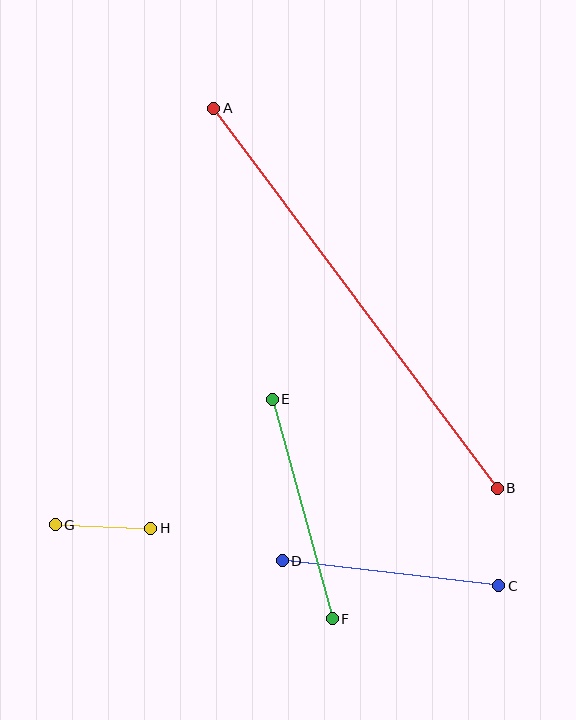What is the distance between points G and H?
The distance is approximately 96 pixels.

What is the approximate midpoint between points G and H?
The midpoint is at approximately (103, 526) pixels.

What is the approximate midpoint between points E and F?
The midpoint is at approximately (302, 509) pixels.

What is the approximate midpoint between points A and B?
The midpoint is at approximately (356, 298) pixels.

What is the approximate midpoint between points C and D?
The midpoint is at approximately (390, 573) pixels.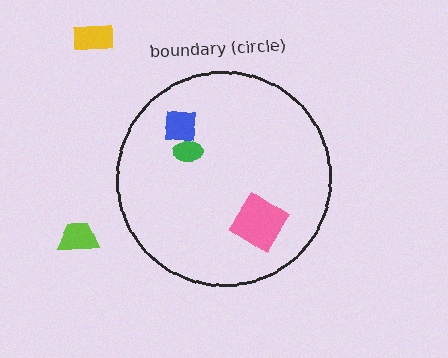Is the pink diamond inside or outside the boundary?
Inside.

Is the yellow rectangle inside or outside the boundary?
Outside.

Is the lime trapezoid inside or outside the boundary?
Outside.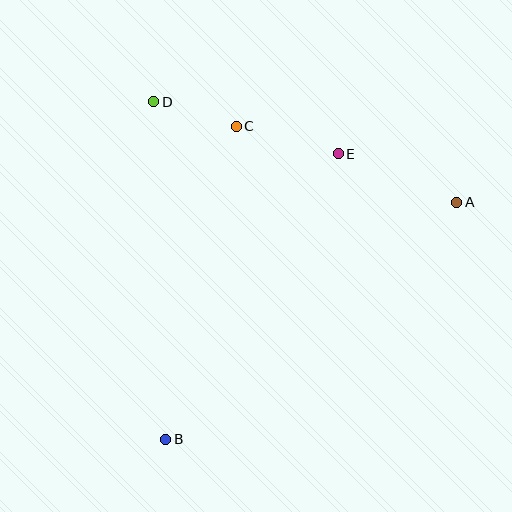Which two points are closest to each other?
Points C and D are closest to each other.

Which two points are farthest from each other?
Points A and B are farthest from each other.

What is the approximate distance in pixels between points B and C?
The distance between B and C is approximately 321 pixels.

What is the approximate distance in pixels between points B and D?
The distance between B and D is approximately 337 pixels.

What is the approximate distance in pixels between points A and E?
The distance between A and E is approximately 128 pixels.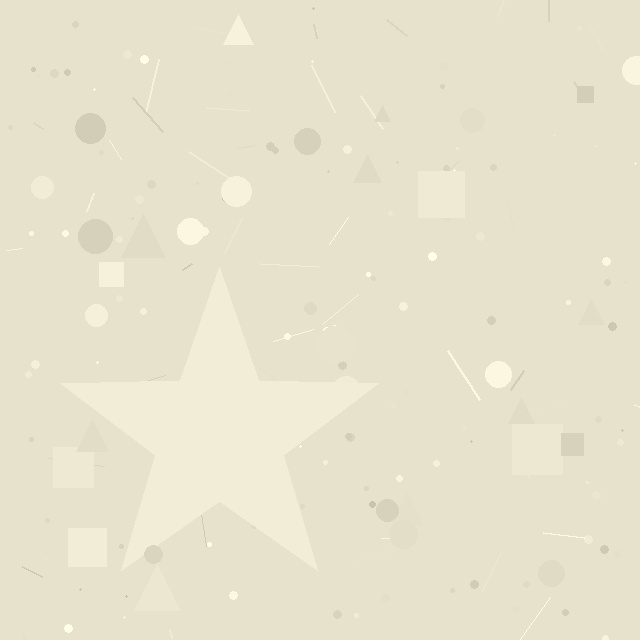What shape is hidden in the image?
A star is hidden in the image.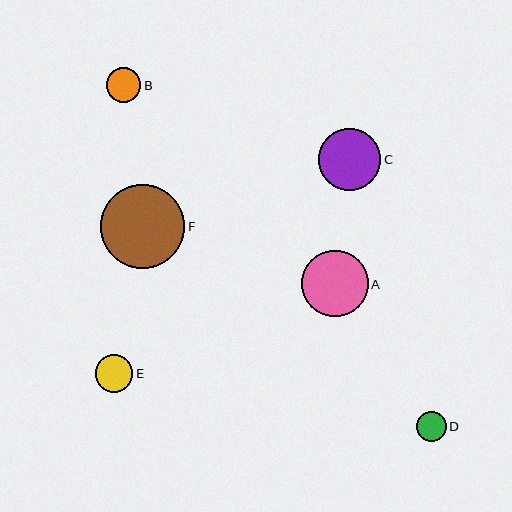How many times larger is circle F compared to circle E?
Circle F is approximately 2.3 times the size of circle E.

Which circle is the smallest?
Circle D is the smallest with a size of approximately 30 pixels.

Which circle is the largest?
Circle F is the largest with a size of approximately 84 pixels.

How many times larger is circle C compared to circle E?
Circle C is approximately 1.7 times the size of circle E.